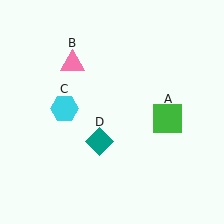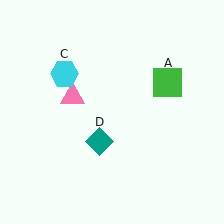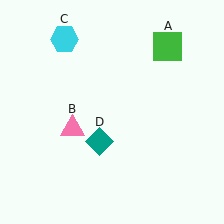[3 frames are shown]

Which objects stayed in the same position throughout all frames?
Teal diamond (object D) remained stationary.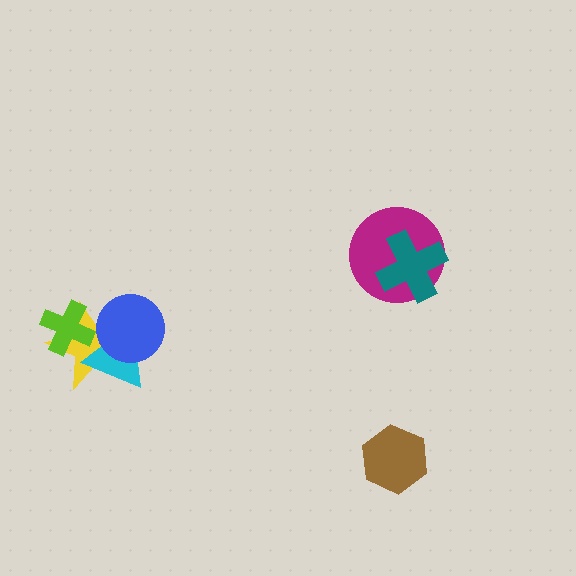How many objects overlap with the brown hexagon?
0 objects overlap with the brown hexagon.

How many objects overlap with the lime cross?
1 object overlaps with the lime cross.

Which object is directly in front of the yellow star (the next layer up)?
The cyan triangle is directly in front of the yellow star.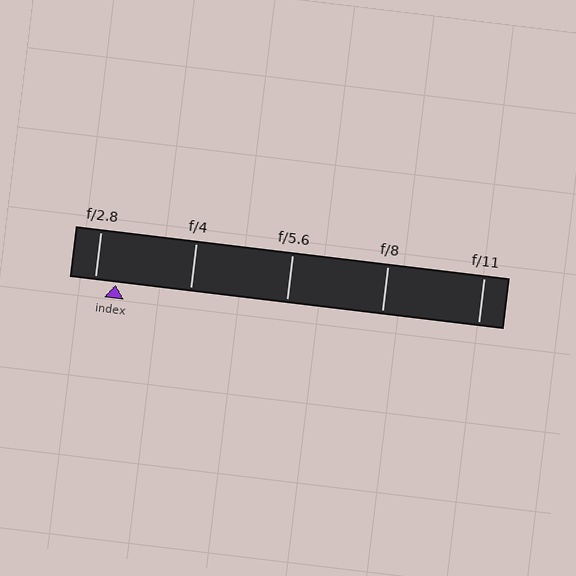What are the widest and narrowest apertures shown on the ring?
The widest aperture shown is f/2.8 and the narrowest is f/11.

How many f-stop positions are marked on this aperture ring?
There are 5 f-stop positions marked.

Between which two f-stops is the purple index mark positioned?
The index mark is between f/2.8 and f/4.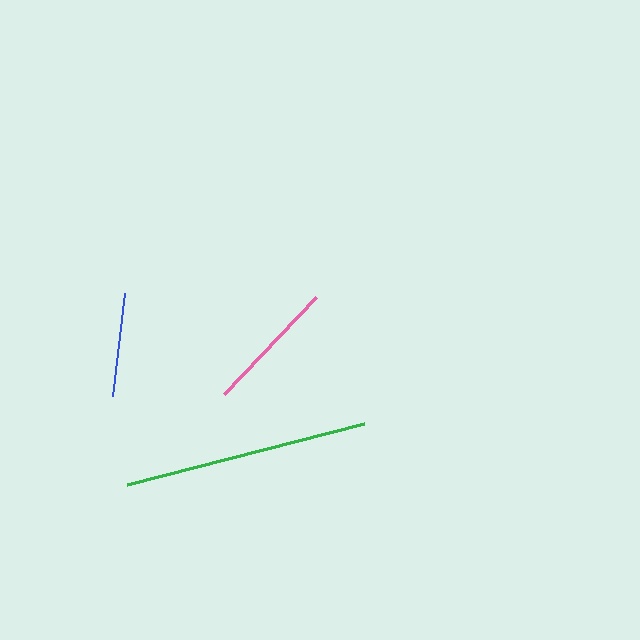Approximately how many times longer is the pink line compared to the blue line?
The pink line is approximately 1.3 times the length of the blue line.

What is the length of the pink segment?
The pink segment is approximately 133 pixels long.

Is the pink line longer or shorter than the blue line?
The pink line is longer than the blue line.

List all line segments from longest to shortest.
From longest to shortest: green, pink, blue.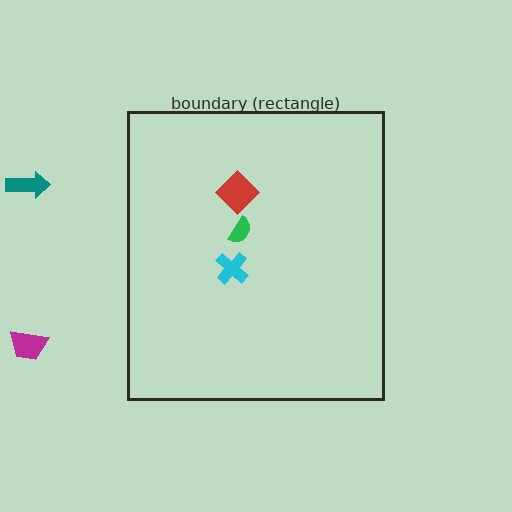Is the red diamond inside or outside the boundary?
Inside.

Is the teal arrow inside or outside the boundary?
Outside.